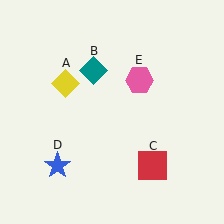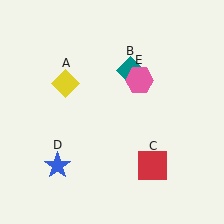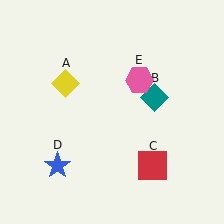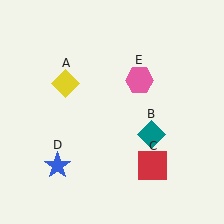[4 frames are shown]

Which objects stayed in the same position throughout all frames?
Yellow diamond (object A) and red square (object C) and blue star (object D) and pink hexagon (object E) remained stationary.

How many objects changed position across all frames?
1 object changed position: teal diamond (object B).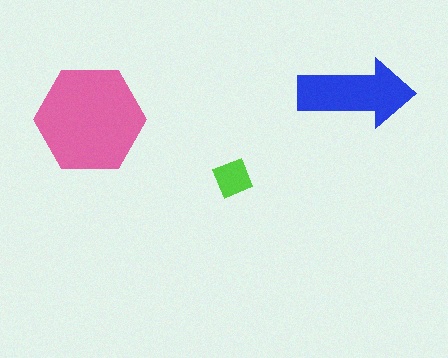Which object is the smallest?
The lime square.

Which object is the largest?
The pink hexagon.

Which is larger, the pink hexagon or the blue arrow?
The pink hexagon.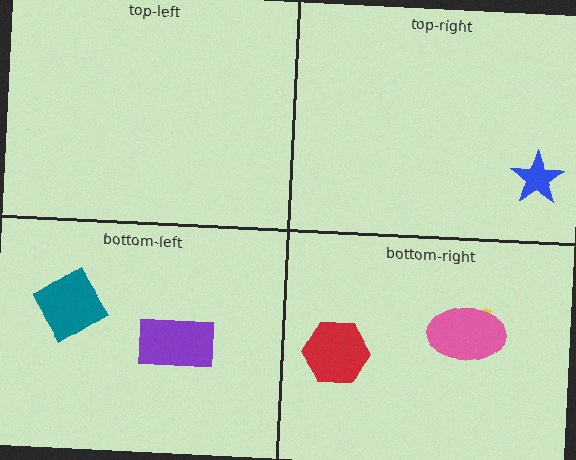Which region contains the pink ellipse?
The bottom-right region.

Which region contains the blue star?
The top-right region.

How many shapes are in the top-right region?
1.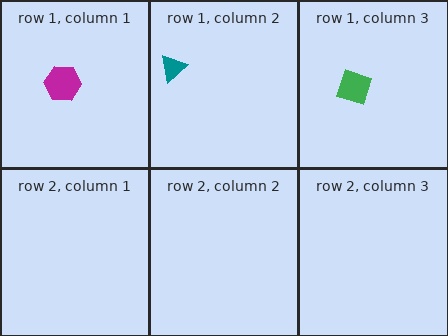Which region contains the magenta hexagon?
The row 1, column 1 region.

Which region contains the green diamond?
The row 1, column 3 region.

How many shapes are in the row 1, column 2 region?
1.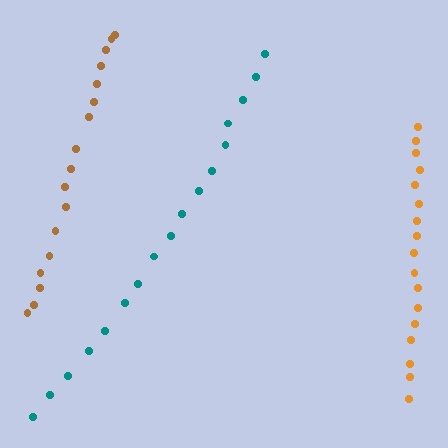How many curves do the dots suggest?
There are 3 distinct paths.